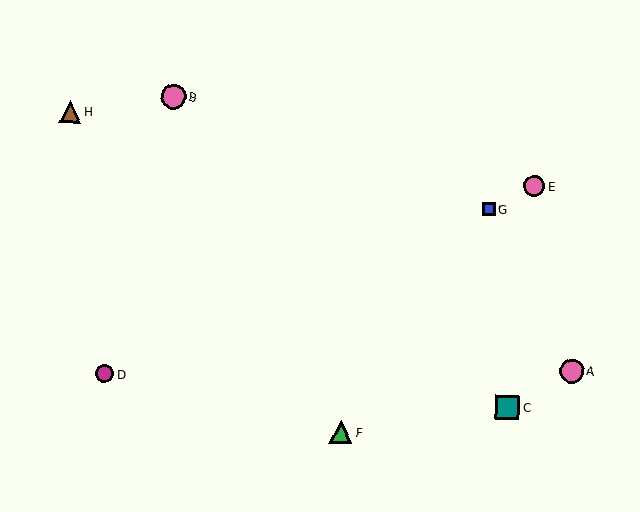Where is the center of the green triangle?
The center of the green triangle is at (341, 432).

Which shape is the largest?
The pink circle (labeled B) is the largest.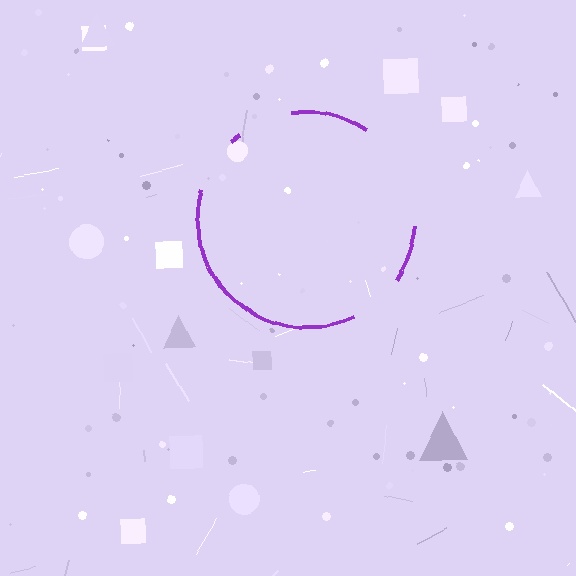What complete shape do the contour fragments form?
The contour fragments form a circle.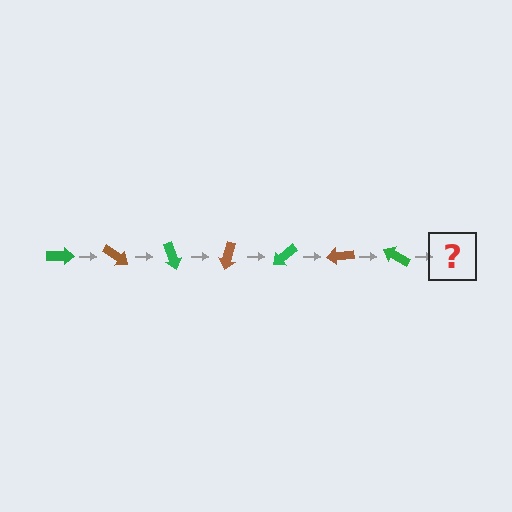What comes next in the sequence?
The next element should be a brown arrow, rotated 245 degrees from the start.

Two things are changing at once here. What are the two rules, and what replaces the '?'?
The two rules are that it rotates 35 degrees each step and the color cycles through green and brown. The '?' should be a brown arrow, rotated 245 degrees from the start.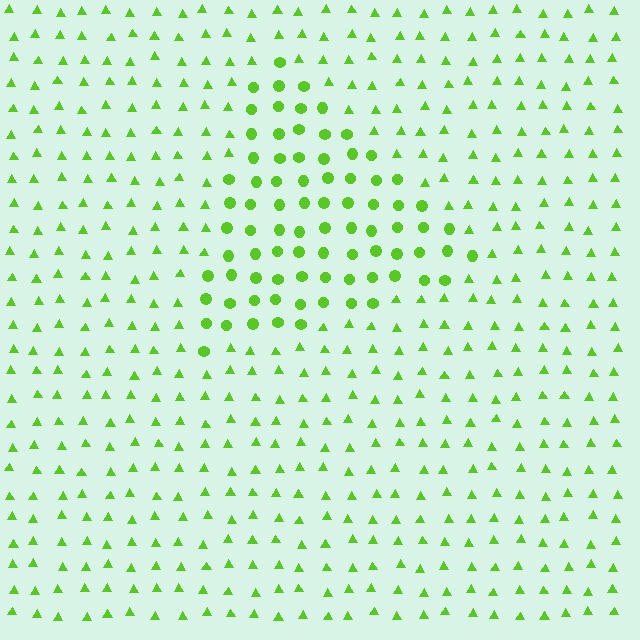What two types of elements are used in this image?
The image uses circles inside the triangle region and triangles outside it.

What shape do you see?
I see a triangle.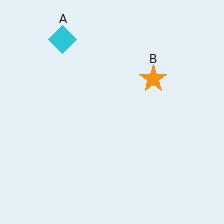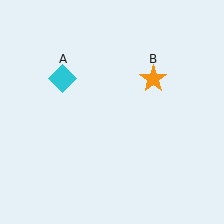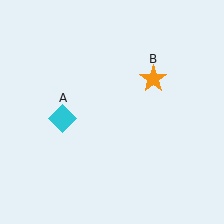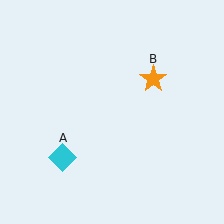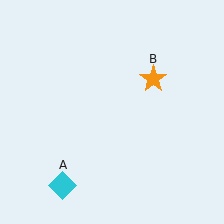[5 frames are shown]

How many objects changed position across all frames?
1 object changed position: cyan diamond (object A).